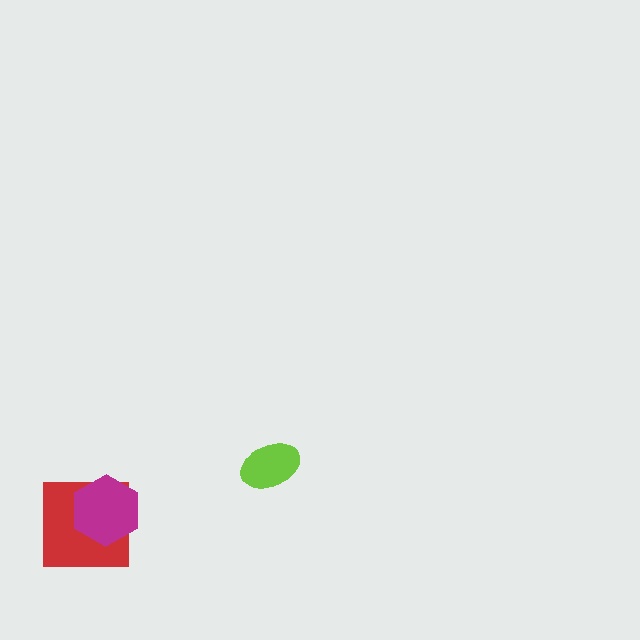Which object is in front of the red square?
The magenta hexagon is in front of the red square.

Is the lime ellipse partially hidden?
No, no other shape covers it.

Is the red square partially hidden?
Yes, it is partially covered by another shape.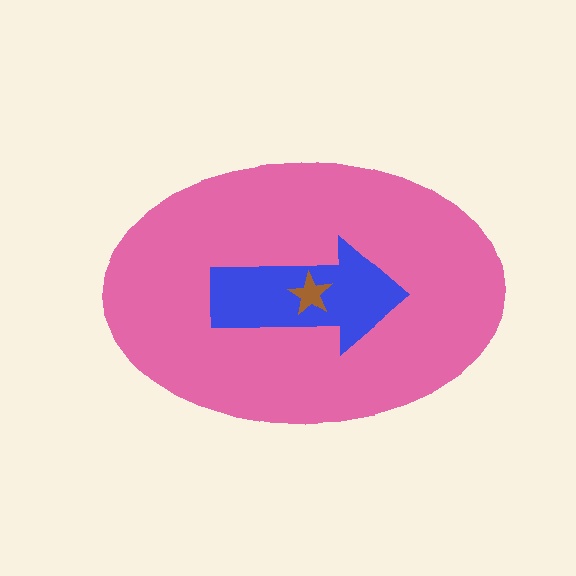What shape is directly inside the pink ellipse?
The blue arrow.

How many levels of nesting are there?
3.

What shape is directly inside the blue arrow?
The brown star.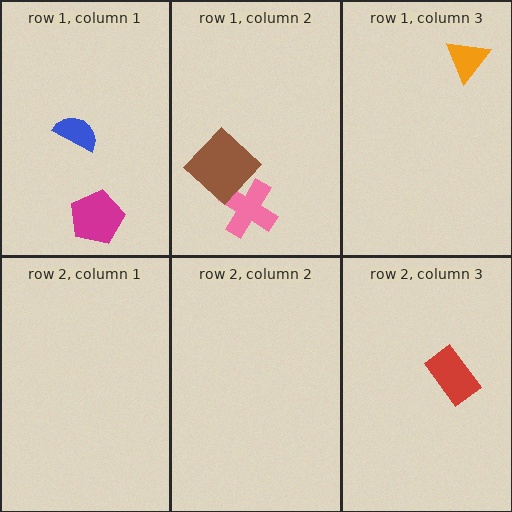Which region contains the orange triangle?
The row 1, column 3 region.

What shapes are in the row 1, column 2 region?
The pink cross, the brown diamond.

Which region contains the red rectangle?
The row 2, column 3 region.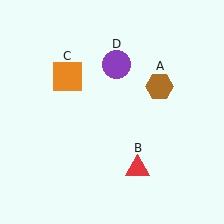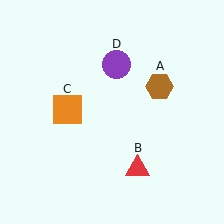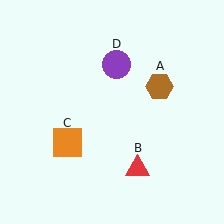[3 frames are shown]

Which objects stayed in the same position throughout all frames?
Brown hexagon (object A) and red triangle (object B) and purple circle (object D) remained stationary.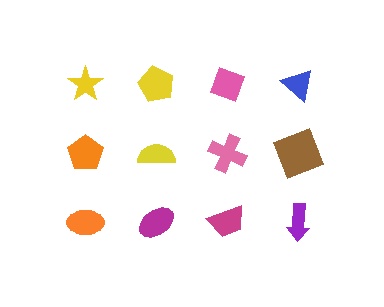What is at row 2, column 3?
A pink cross.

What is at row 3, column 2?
A magenta ellipse.